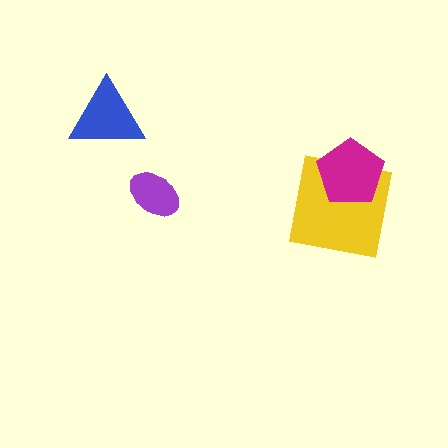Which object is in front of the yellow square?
The magenta pentagon is in front of the yellow square.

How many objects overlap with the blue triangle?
0 objects overlap with the blue triangle.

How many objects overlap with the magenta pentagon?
1 object overlaps with the magenta pentagon.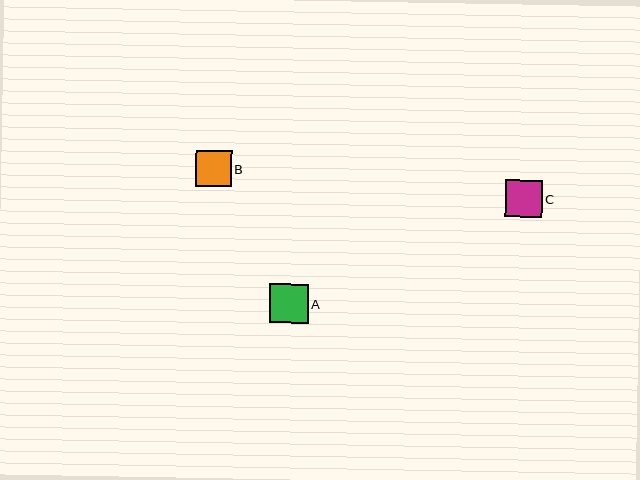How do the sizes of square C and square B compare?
Square C and square B are approximately the same size.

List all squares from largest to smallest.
From largest to smallest: A, C, B.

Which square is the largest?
Square A is the largest with a size of approximately 39 pixels.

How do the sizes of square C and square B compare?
Square C and square B are approximately the same size.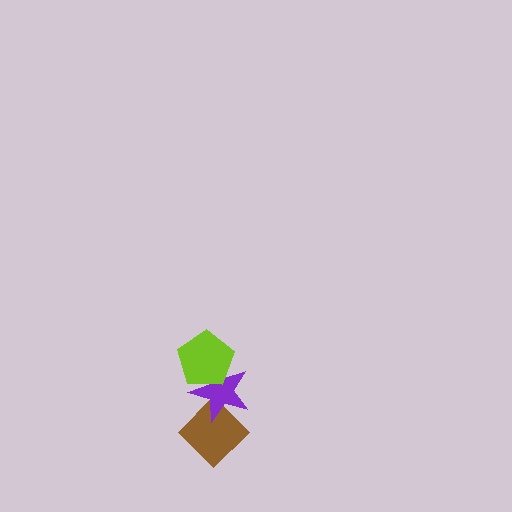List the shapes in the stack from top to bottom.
From top to bottom: the lime pentagon, the purple star, the brown diamond.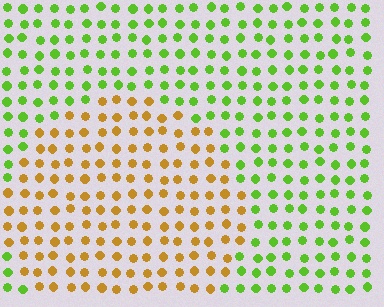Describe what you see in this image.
The image is filled with small lime elements in a uniform arrangement. A circle-shaped region is visible where the elements are tinted to a slightly different hue, forming a subtle color boundary.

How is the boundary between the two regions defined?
The boundary is defined purely by a slight shift in hue (about 62 degrees). Spacing, size, and orientation are identical on both sides.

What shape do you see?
I see a circle.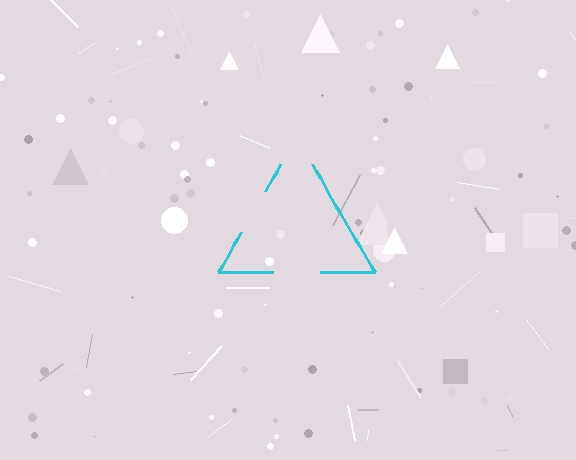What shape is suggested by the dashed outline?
The dashed outline suggests a triangle.